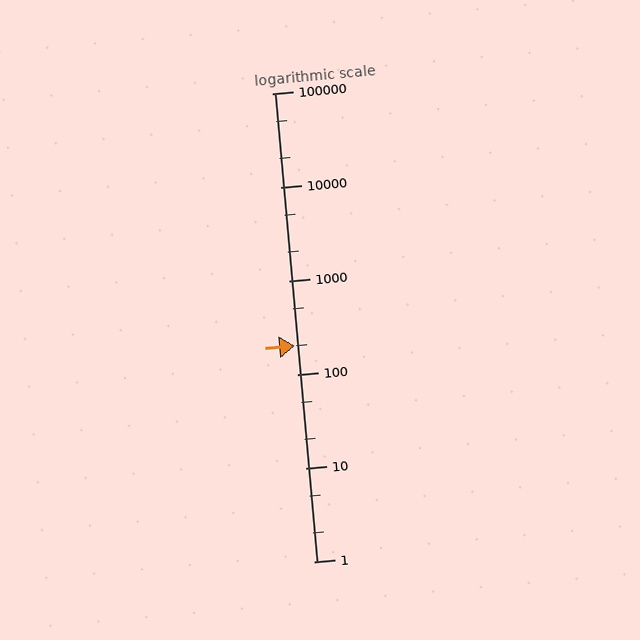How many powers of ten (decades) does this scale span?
The scale spans 5 decades, from 1 to 100000.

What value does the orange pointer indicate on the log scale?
The pointer indicates approximately 200.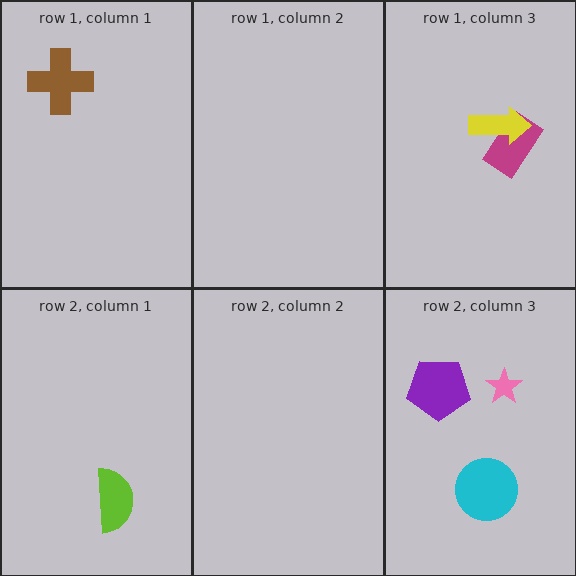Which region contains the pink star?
The row 2, column 3 region.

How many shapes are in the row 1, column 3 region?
2.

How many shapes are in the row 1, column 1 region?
1.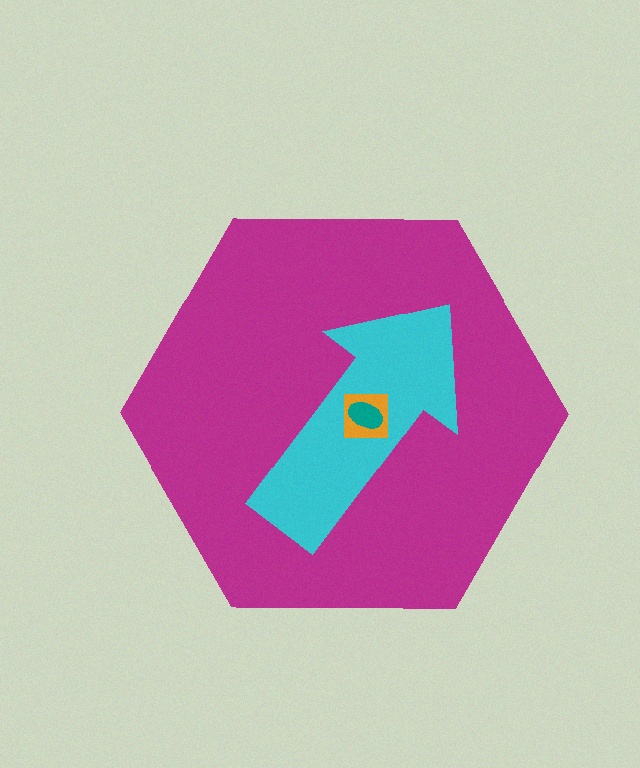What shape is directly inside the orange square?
The teal ellipse.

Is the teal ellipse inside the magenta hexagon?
Yes.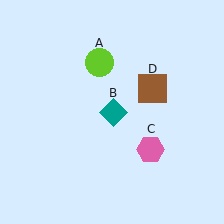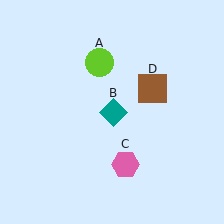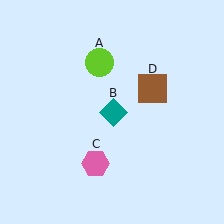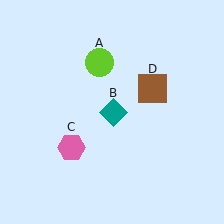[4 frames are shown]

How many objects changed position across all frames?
1 object changed position: pink hexagon (object C).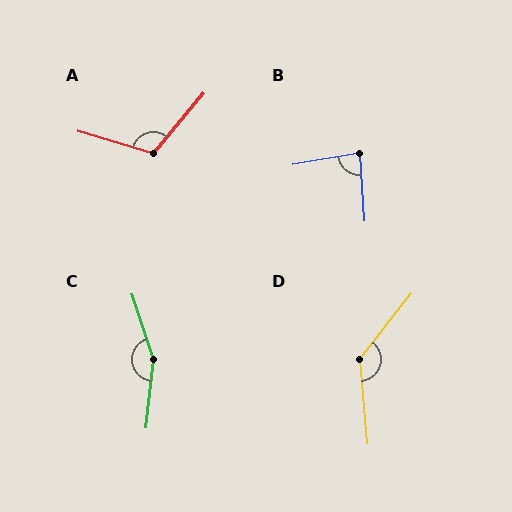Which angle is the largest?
C, at approximately 156 degrees.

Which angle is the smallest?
B, at approximately 84 degrees.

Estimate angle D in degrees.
Approximately 137 degrees.